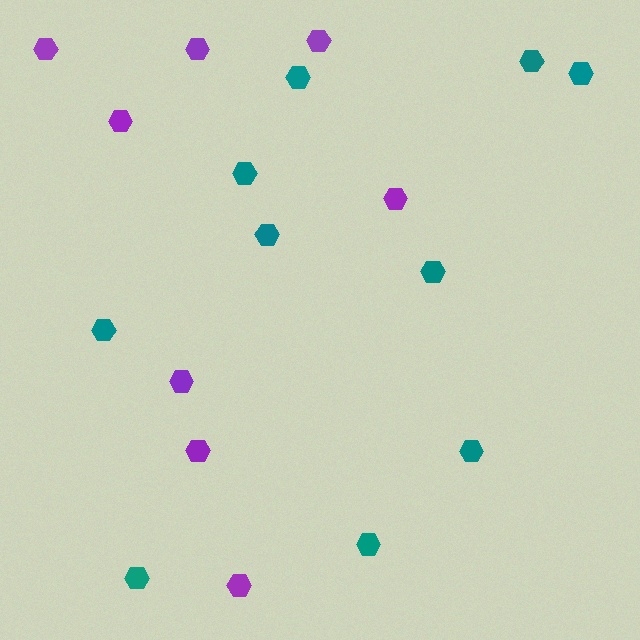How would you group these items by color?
There are 2 groups: one group of teal hexagons (10) and one group of purple hexagons (8).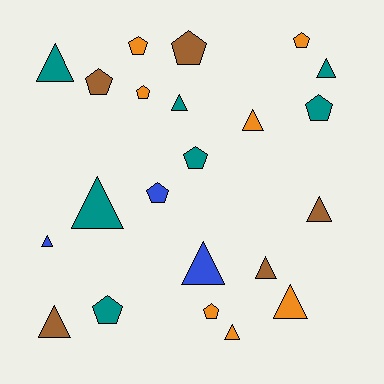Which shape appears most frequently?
Triangle, with 12 objects.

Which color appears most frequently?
Orange, with 7 objects.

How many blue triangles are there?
There are 2 blue triangles.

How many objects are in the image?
There are 22 objects.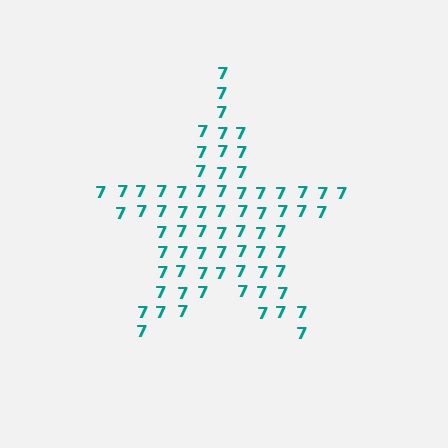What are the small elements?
The small elements are digit 7's.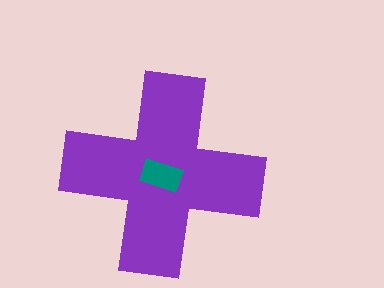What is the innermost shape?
The teal rectangle.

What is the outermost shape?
The purple cross.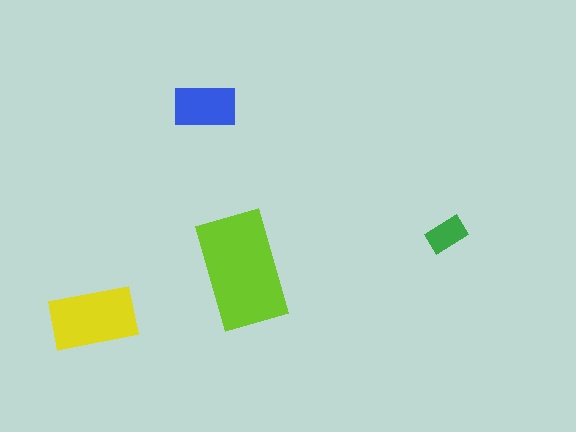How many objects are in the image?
There are 4 objects in the image.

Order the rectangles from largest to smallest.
the lime one, the yellow one, the blue one, the green one.